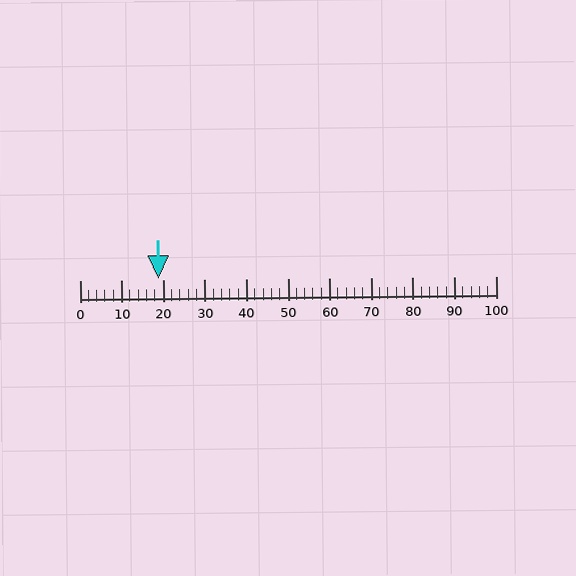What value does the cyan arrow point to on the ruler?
The cyan arrow points to approximately 19.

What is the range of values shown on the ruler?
The ruler shows values from 0 to 100.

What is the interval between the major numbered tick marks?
The major tick marks are spaced 10 units apart.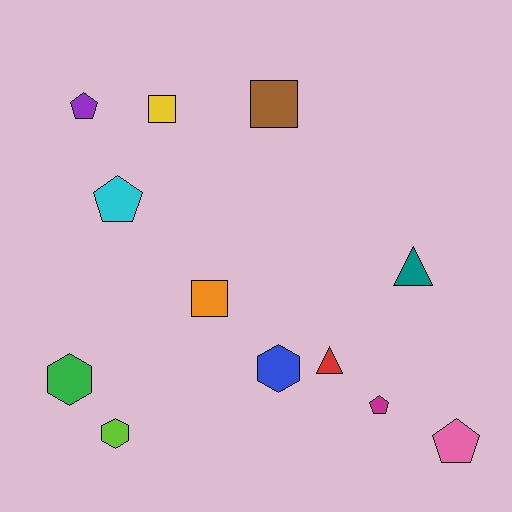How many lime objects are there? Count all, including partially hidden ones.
There is 1 lime object.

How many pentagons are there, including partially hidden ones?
There are 4 pentagons.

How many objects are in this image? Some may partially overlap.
There are 12 objects.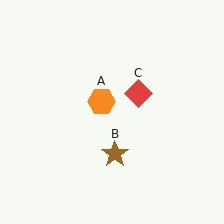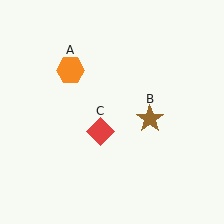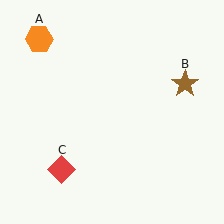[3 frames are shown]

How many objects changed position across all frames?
3 objects changed position: orange hexagon (object A), brown star (object B), red diamond (object C).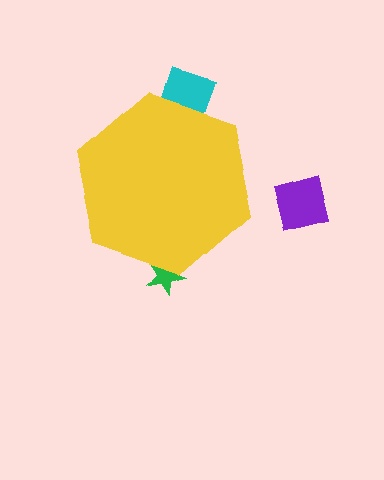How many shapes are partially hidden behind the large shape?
2 shapes are partially hidden.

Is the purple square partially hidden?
No, the purple square is fully visible.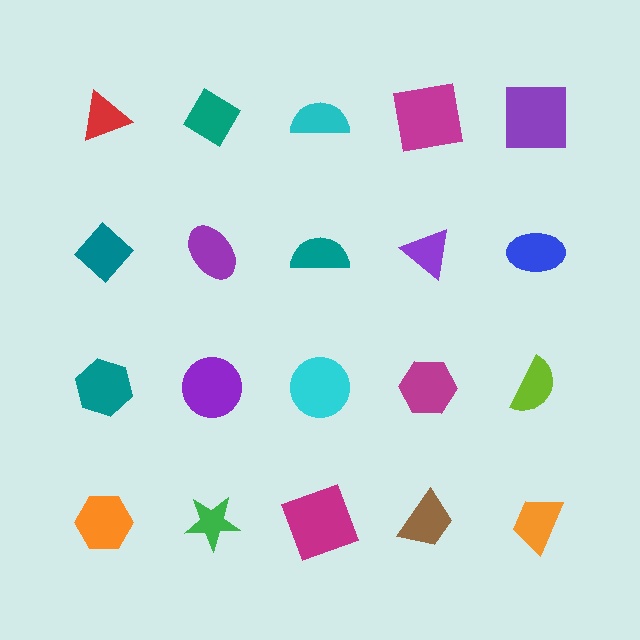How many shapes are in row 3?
5 shapes.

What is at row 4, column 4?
A brown trapezoid.